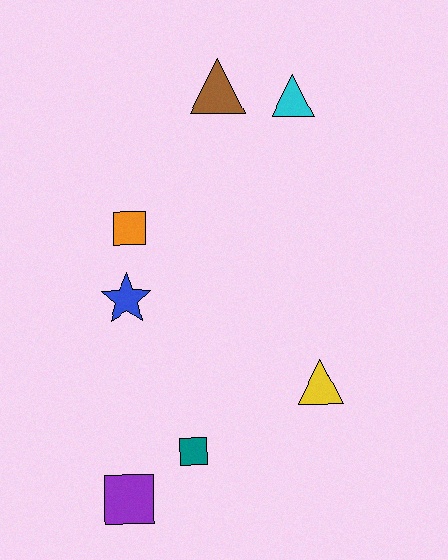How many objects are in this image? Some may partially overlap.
There are 7 objects.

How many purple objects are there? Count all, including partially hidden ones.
There is 1 purple object.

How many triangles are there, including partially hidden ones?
There are 3 triangles.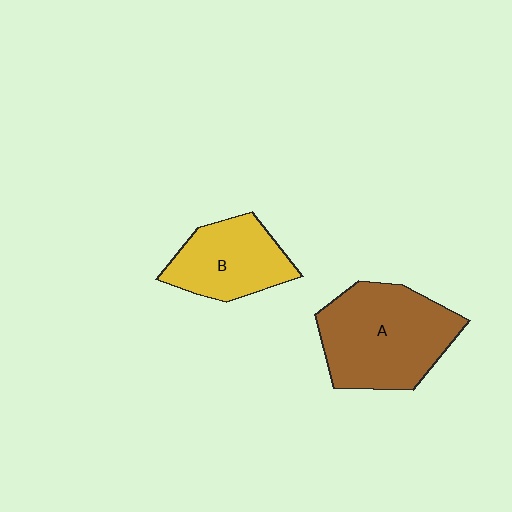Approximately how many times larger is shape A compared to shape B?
Approximately 1.5 times.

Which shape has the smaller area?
Shape B (yellow).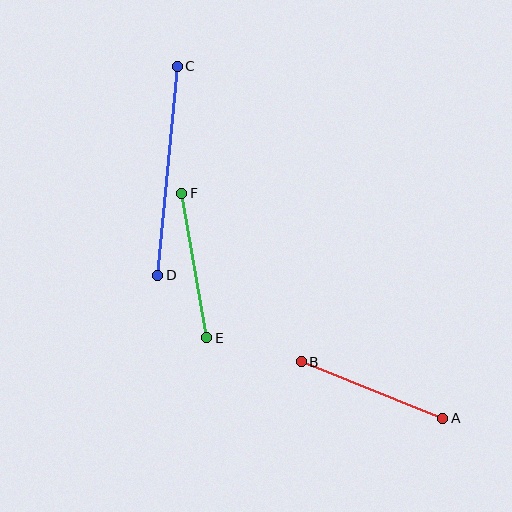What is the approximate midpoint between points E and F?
The midpoint is at approximately (194, 266) pixels.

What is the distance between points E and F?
The distance is approximately 147 pixels.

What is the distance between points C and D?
The distance is approximately 210 pixels.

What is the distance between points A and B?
The distance is approximately 152 pixels.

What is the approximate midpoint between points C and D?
The midpoint is at approximately (167, 171) pixels.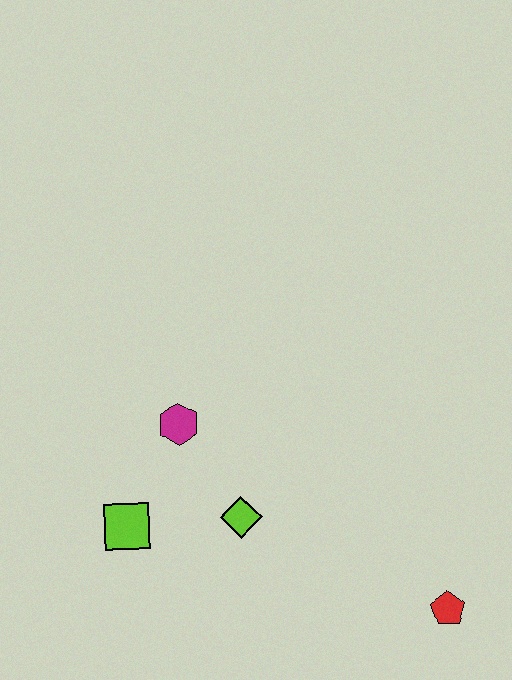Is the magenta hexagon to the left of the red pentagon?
Yes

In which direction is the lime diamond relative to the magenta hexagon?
The lime diamond is below the magenta hexagon.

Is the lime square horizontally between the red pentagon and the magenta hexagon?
No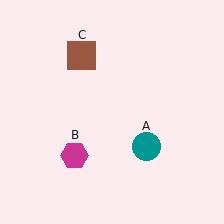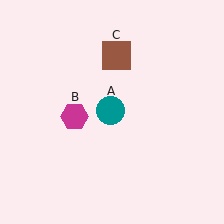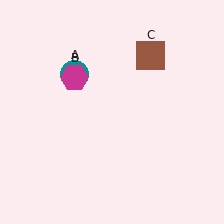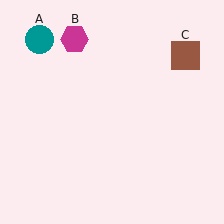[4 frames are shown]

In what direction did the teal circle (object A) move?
The teal circle (object A) moved up and to the left.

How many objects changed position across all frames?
3 objects changed position: teal circle (object A), magenta hexagon (object B), brown square (object C).